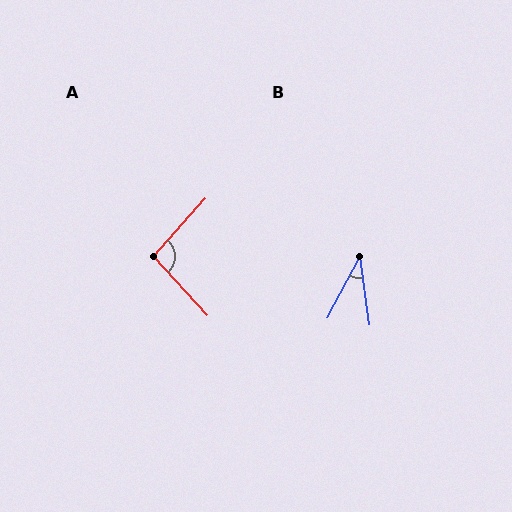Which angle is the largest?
A, at approximately 96 degrees.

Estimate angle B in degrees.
Approximately 36 degrees.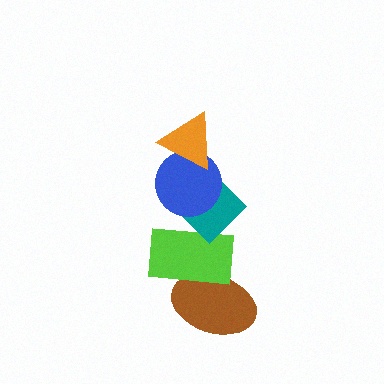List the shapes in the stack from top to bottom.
From top to bottom: the orange triangle, the blue circle, the teal diamond, the lime rectangle, the brown ellipse.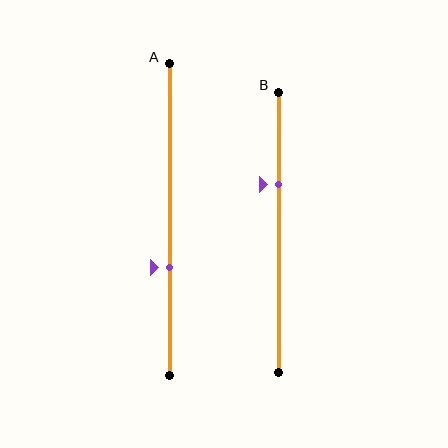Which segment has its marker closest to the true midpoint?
Segment A has its marker closest to the true midpoint.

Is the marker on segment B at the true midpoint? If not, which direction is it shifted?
No, the marker on segment B is shifted upward by about 17% of the segment length.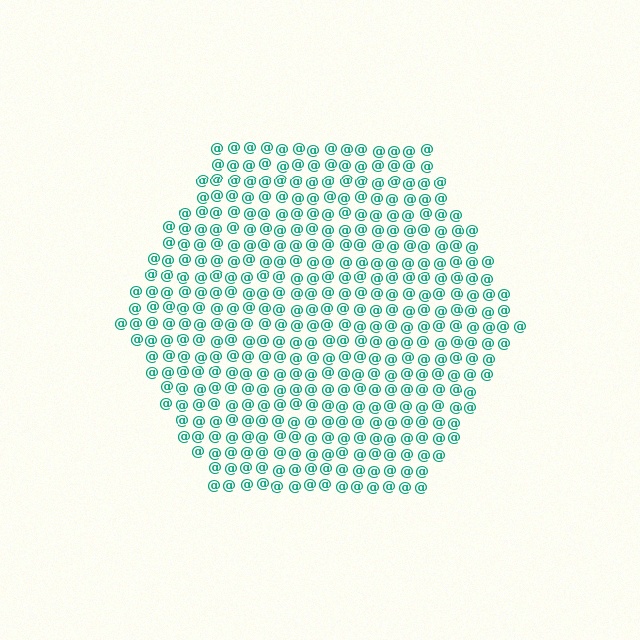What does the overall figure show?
The overall figure shows a hexagon.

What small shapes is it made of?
It is made of small at signs.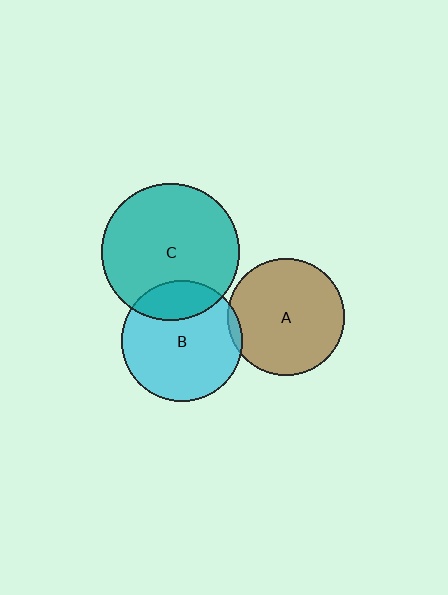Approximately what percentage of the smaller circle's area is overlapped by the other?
Approximately 20%.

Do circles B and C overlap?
Yes.